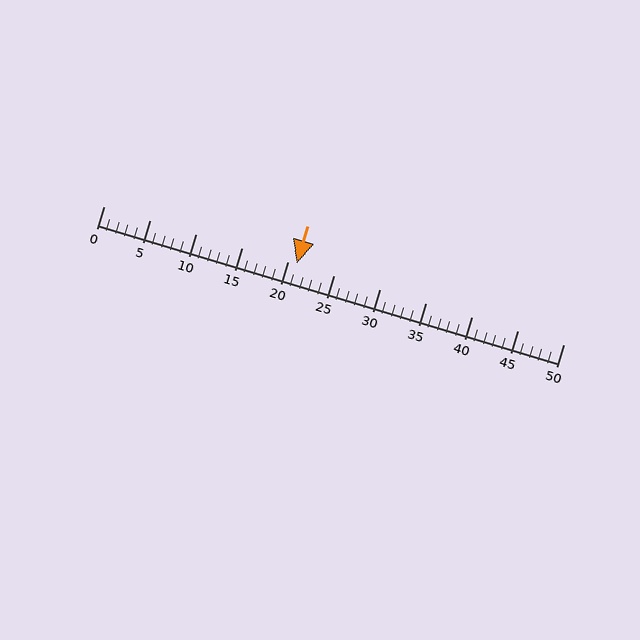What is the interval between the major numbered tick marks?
The major tick marks are spaced 5 units apart.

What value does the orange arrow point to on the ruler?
The orange arrow points to approximately 21.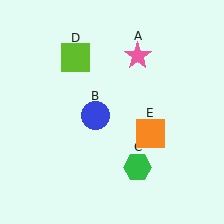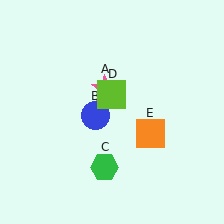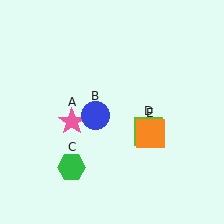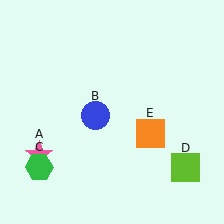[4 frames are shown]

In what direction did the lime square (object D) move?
The lime square (object D) moved down and to the right.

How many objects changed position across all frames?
3 objects changed position: pink star (object A), green hexagon (object C), lime square (object D).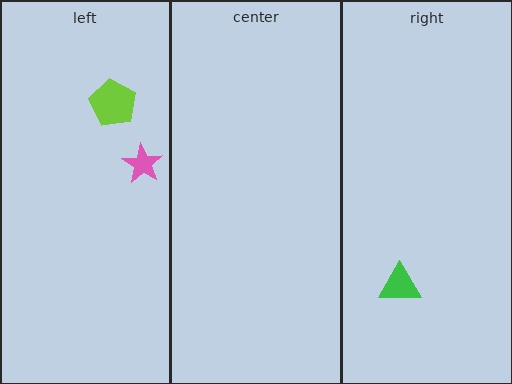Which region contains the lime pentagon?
The left region.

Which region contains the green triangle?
The right region.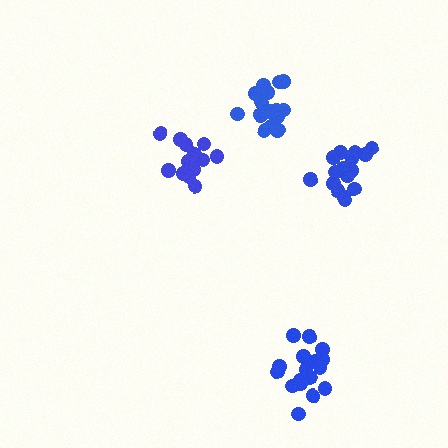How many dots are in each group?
Group 1: 15 dots, Group 2: 18 dots, Group 3: 16 dots, Group 4: 19 dots (68 total).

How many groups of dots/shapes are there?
There are 4 groups.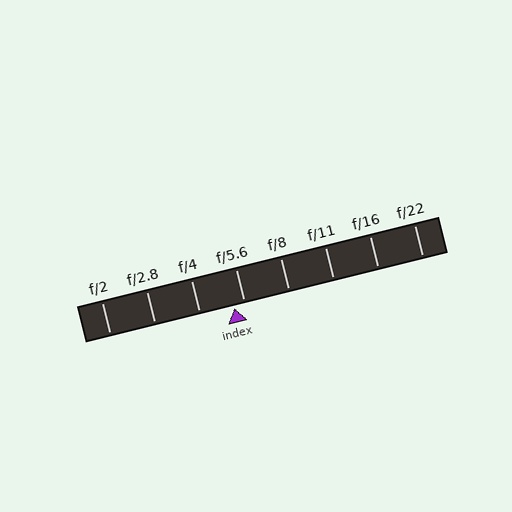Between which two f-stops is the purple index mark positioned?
The index mark is between f/4 and f/5.6.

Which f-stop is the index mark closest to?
The index mark is closest to f/5.6.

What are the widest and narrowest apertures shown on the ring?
The widest aperture shown is f/2 and the narrowest is f/22.